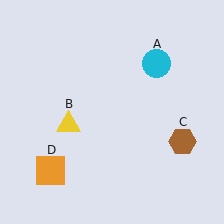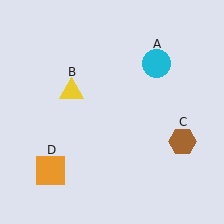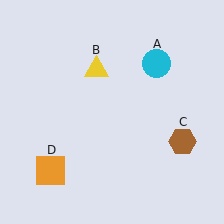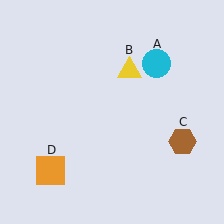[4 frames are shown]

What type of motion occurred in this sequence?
The yellow triangle (object B) rotated clockwise around the center of the scene.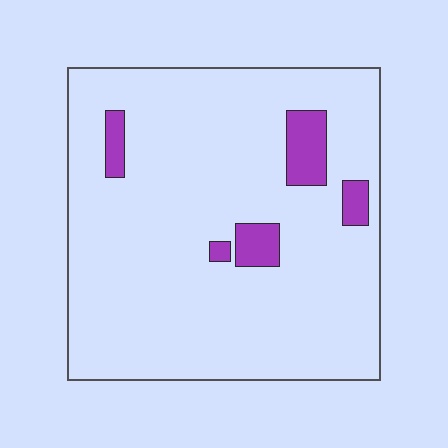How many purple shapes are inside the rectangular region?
5.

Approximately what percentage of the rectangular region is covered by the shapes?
Approximately 10%.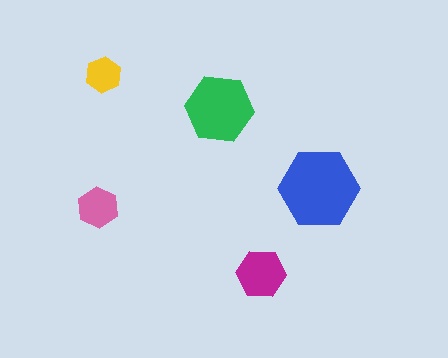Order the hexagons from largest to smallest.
the blue one, the green one, the magenta one, the pink one, the yellow one.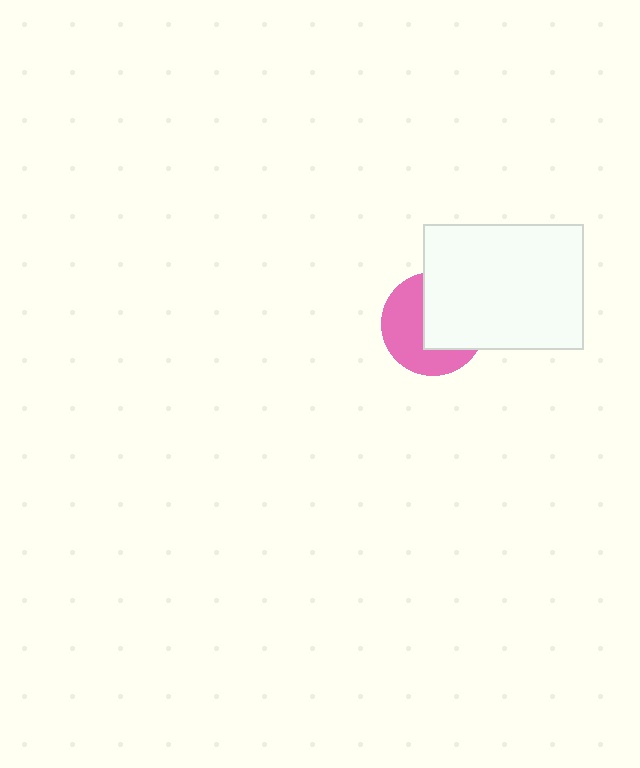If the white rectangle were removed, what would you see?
You would see the complete pink circle.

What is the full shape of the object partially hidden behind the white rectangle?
The partially hidden object is a pink circle.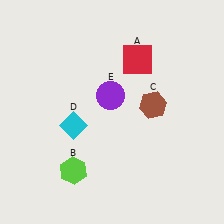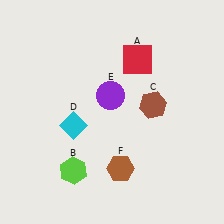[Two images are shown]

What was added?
A brown hexagon (F) was added in Image 2.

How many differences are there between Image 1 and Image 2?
There is 1 difference between the two images.